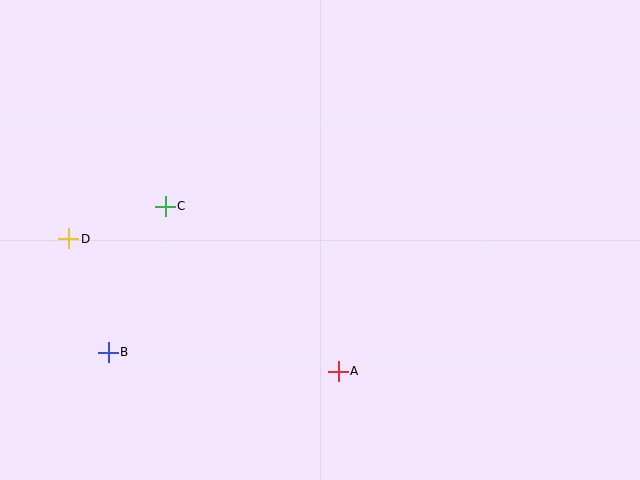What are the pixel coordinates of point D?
Point D is at (69, 239).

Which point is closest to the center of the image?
Point A at (338, 371) is closest to the center.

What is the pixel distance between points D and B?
The distance between D and B is 120 pixels.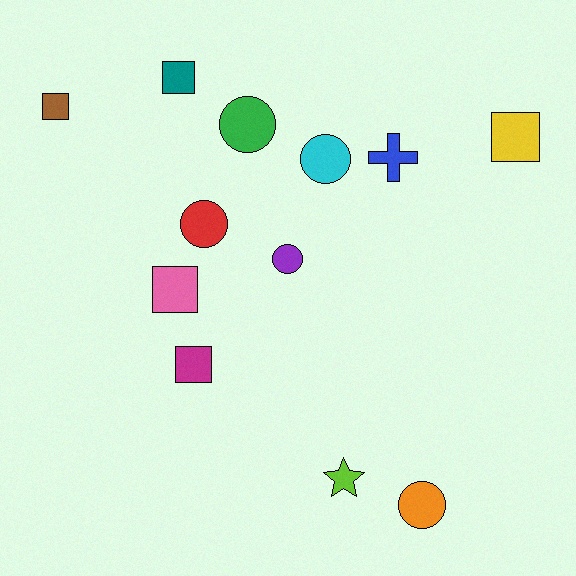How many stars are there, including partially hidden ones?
There is 1 star.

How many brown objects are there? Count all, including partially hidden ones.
There is 1 brown object.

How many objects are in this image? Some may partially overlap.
There are 12 objects.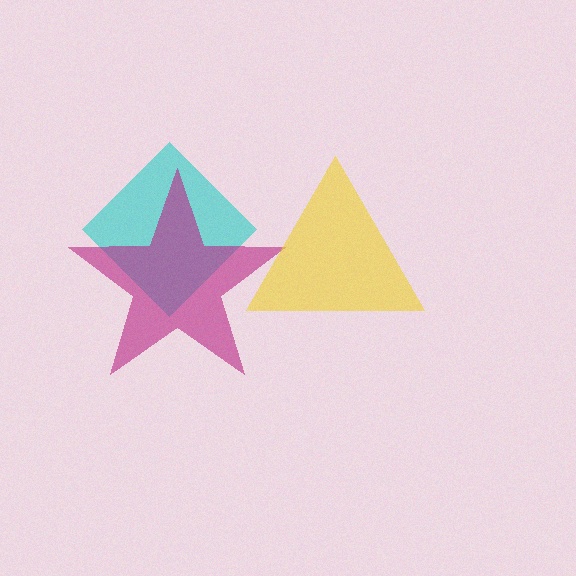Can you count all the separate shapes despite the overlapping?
Yes, there are 3 separate shapes.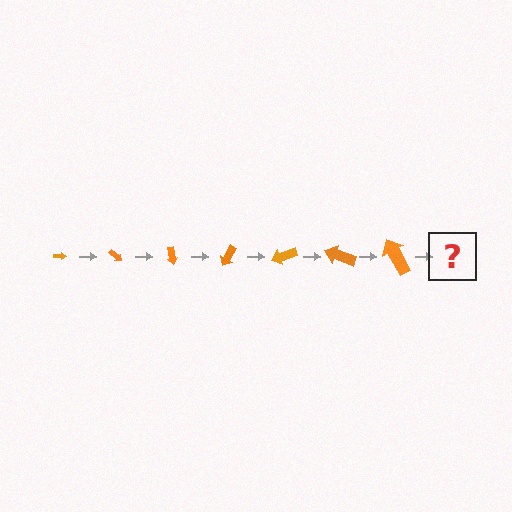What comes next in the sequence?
The next element should be an arrow, larger than the previous one and rotated 280 degrees from the start.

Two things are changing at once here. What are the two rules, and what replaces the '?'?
The two rules are that the arrow grows larger each step and it rotates 40 degrees each step. The '?' should be an arrow, larger than the previous one and rotated 280 degrees from the start.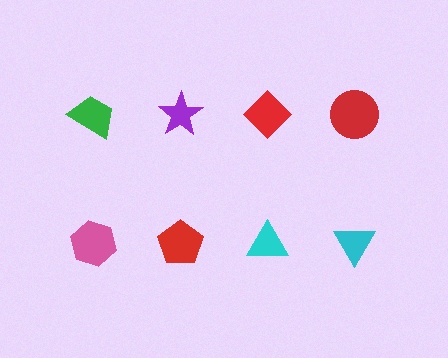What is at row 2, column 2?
A red pentagon.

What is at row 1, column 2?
A purple star.